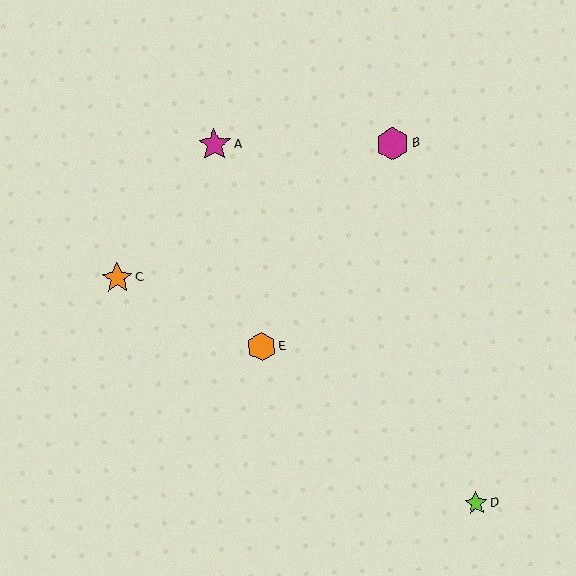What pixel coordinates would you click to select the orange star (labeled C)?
Click at (117, 278) to select the orange star C.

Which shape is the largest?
The magenta hexagon (labeled B) is the largest.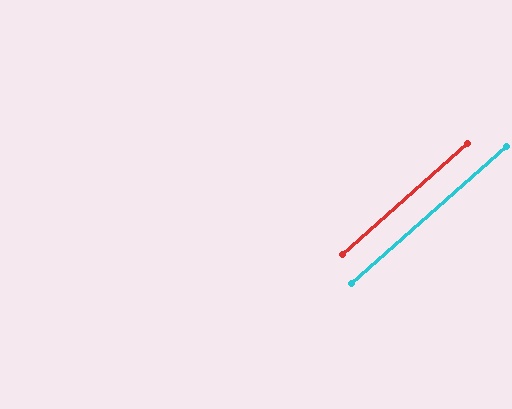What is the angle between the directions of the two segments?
Approximately 0 degrees.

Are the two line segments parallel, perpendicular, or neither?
Parallel — their directions differ by only 0.1°.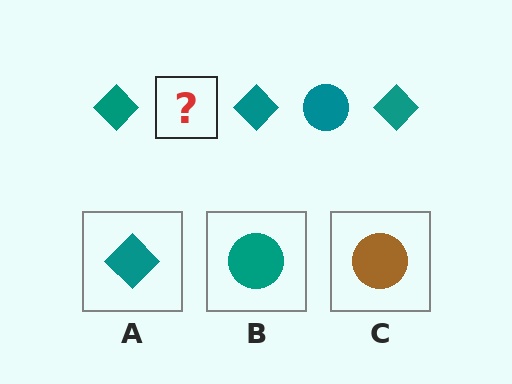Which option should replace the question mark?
Option B.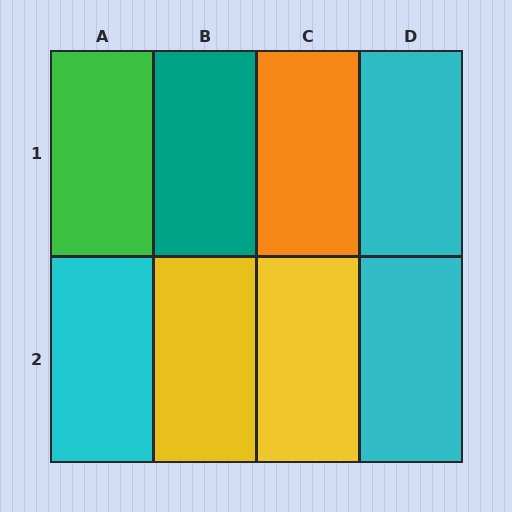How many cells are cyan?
3 cells are cyan.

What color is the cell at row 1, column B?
Teal.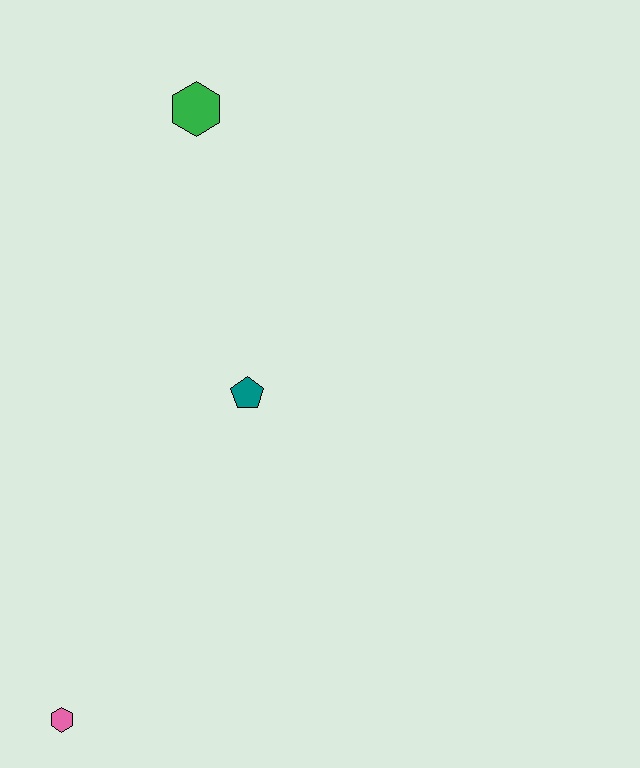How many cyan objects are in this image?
There are no cyan objects.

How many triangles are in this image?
There are no triangles.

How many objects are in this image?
There are 3 objects.